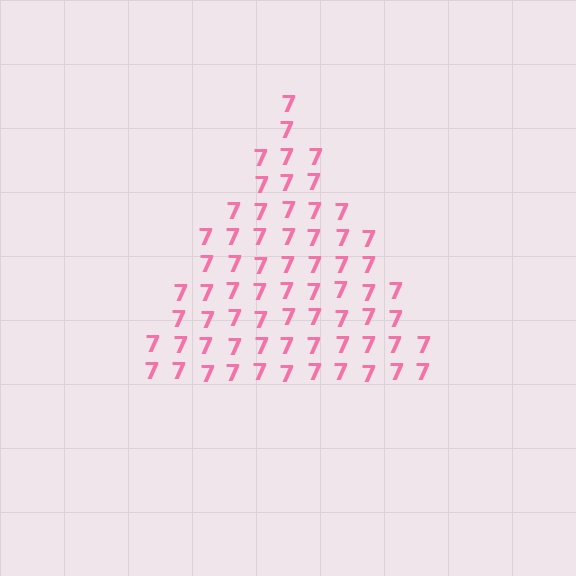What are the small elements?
The small elements are digit 7's.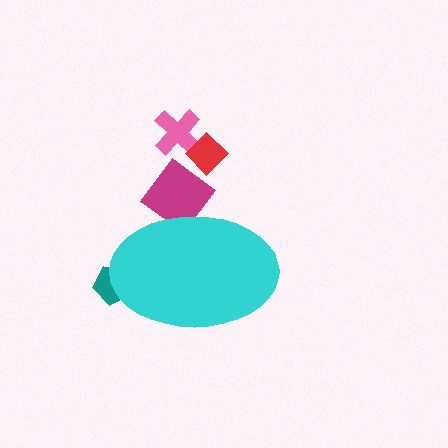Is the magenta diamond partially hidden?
Yes, the magenta diamond is partially hidden behind the cyan ellipse.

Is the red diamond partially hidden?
No, the red diamond is fully visible.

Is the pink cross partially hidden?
No, the pink cross is fully visible.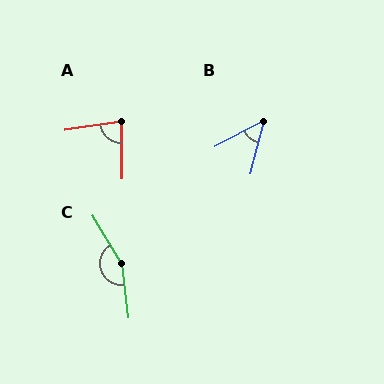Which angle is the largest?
C, at approximately 155 degrees.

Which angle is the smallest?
B, at approximately 48 degrees.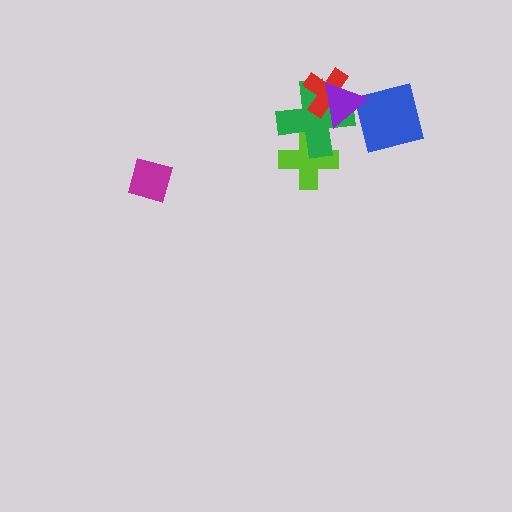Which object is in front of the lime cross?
The green cross is in front of the lime cross.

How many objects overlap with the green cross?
3 objects overlap with the green cross.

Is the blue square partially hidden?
Yes, it is partially covered by another shape.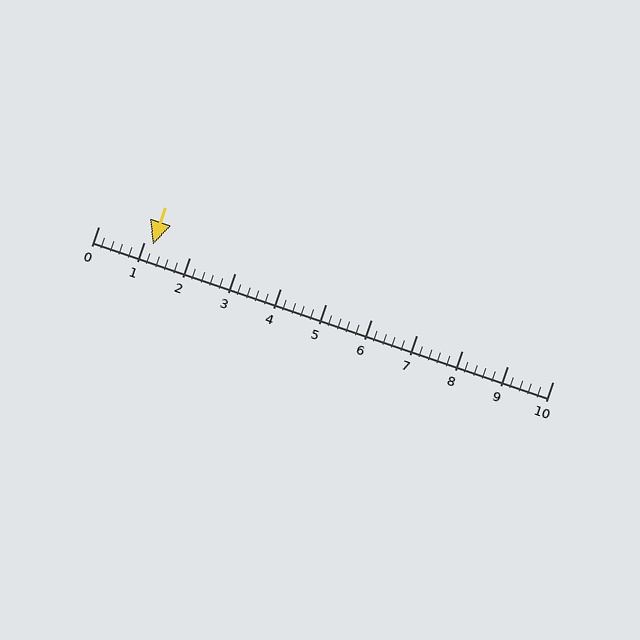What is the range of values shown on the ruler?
The ruler shows values from 0 to 10.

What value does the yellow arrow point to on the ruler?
The yellow arrow points to approximately 1.2.